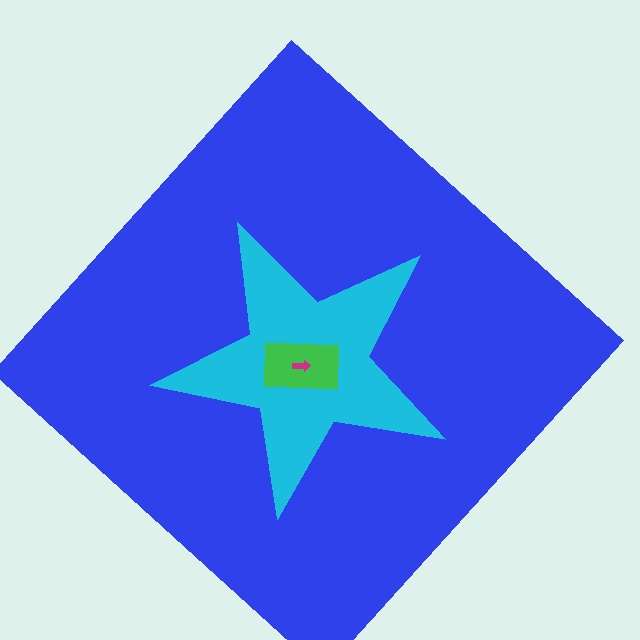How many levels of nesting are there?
4.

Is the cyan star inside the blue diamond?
Yes.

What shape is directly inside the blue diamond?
The cyan star.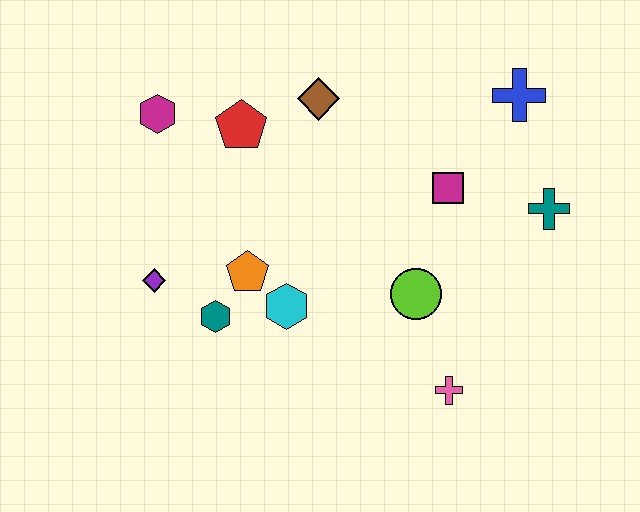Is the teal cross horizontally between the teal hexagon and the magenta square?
No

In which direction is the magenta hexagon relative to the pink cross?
The magenta hexagon is to the left of the pink cross.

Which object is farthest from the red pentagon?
The pink cross is farthest from the red pentagon.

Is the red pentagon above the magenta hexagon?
No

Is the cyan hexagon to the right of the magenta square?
No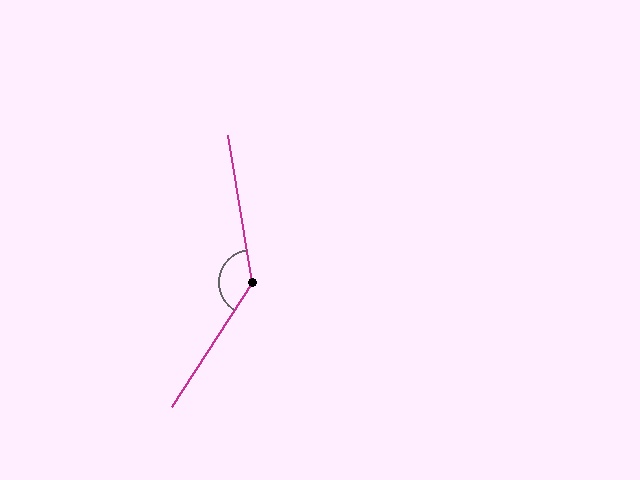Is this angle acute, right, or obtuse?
It is obtuse.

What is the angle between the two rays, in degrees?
Approximately 138 degrees.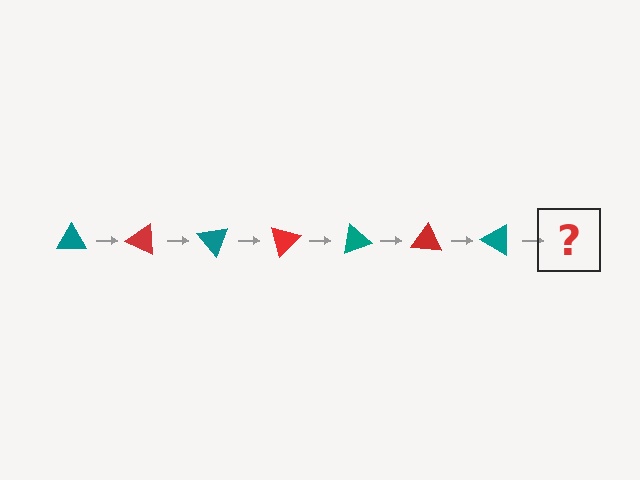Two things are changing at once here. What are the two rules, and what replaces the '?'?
The two rules are that it rotates 25 degrees each step and the color cycles through teal and red. The '?' should be a red triangle, rotated 175 degrees from the start.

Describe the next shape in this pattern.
It should be a red triangle, rotated 175 degrees from the start.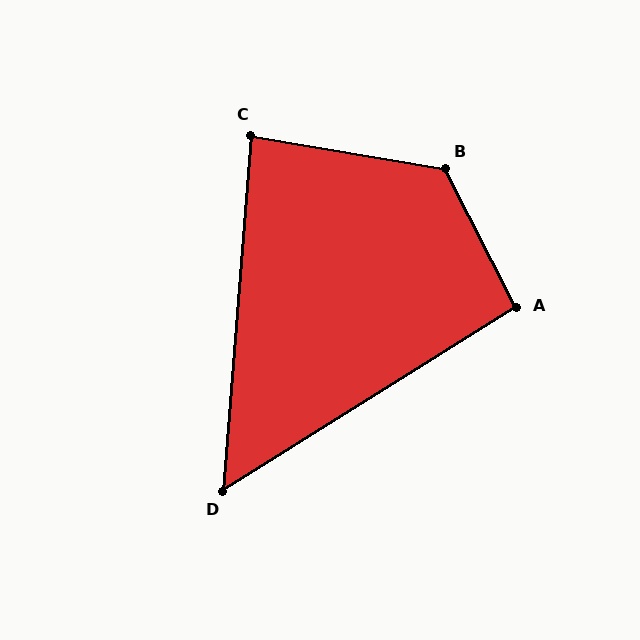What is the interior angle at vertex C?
Approximately 85 degrees (acute).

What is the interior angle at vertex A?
Approximately 95 degrees (obtuse).